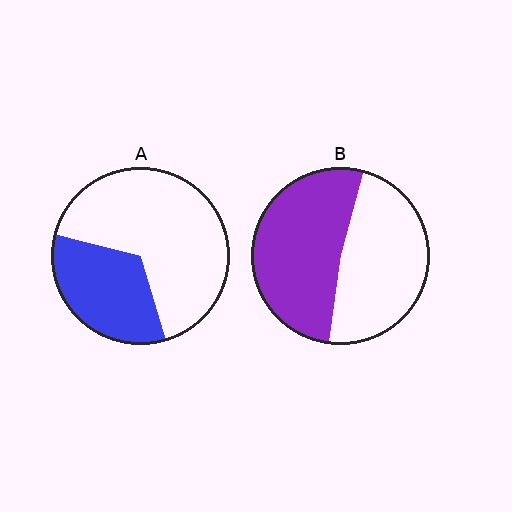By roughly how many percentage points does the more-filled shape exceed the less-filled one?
By roughly 20 percentage points (B over A).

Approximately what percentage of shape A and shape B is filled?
A is approximately 35% and B is approximately 50%.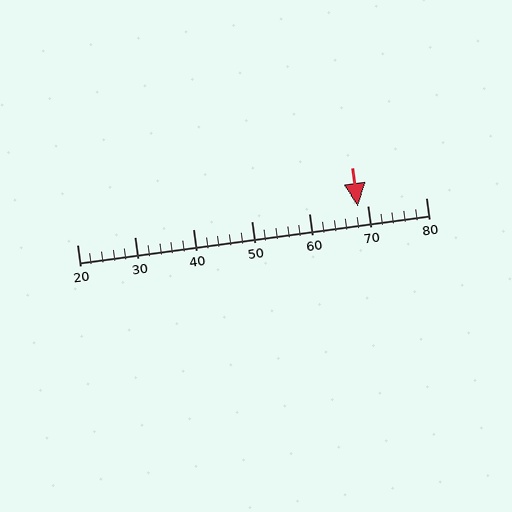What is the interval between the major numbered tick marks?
The major tick marks are spaced 10 units apart.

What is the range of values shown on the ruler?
The ruler shows values from 20 to 80.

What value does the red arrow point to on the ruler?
The red arrow points to approximately 68.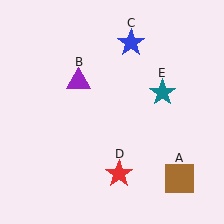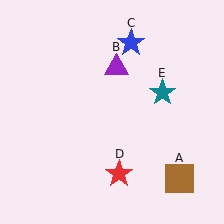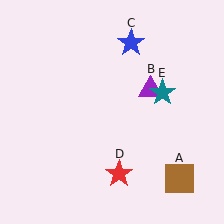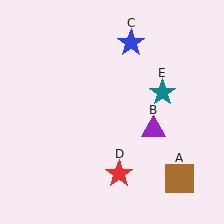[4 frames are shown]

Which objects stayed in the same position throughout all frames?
Brown square (object A) and blue star (object C) and red star (object D) and teal star (object E) remained stationary.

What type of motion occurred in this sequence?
The purple triangle (object B) rotated clockwise around the center of the scene.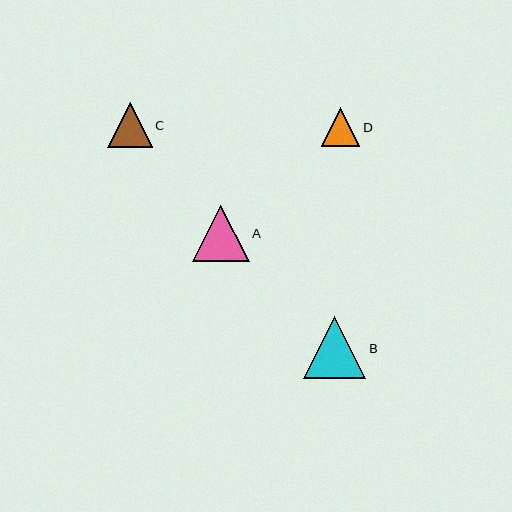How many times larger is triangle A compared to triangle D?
Triangle A is approximately 1.5 times the size of triangle D.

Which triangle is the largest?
Triangle B is the largest with a size of approximately 62 pixels.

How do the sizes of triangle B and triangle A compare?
Triangle B and triangle A are approximately the same size.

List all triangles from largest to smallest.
From largest to smallest: B, A, C, D.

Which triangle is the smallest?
Triangle D is the smallest with a size of approximately 39 pixels.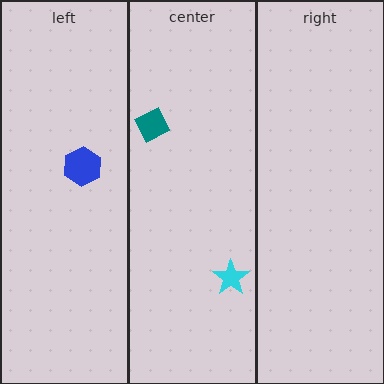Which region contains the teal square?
The center region.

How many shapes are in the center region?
2.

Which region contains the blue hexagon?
The left region.